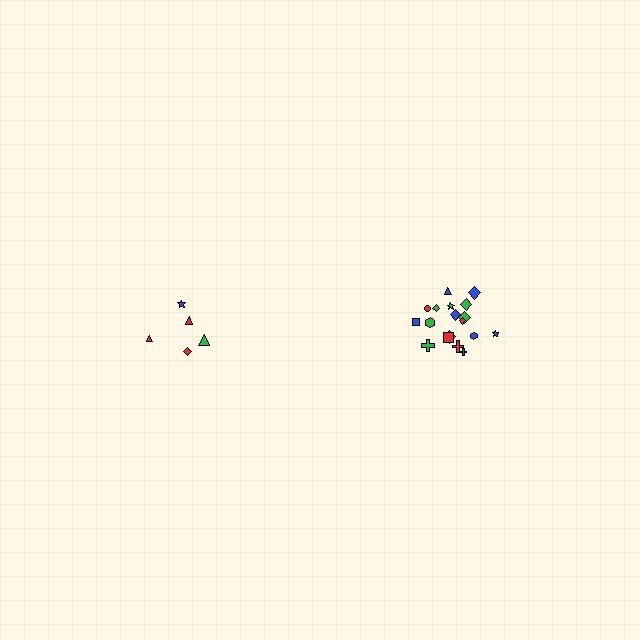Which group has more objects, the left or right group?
The right group.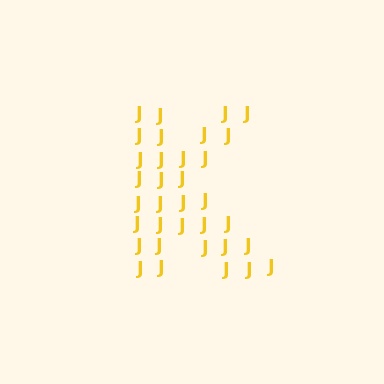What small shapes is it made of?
It is made of small letter J's.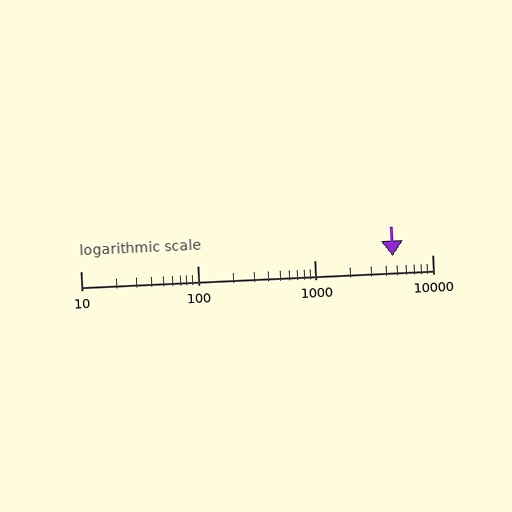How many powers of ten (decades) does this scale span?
The scale spans 3 decades, from 10 to 10000.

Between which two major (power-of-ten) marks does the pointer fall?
The pointer is between 1000 and 10000.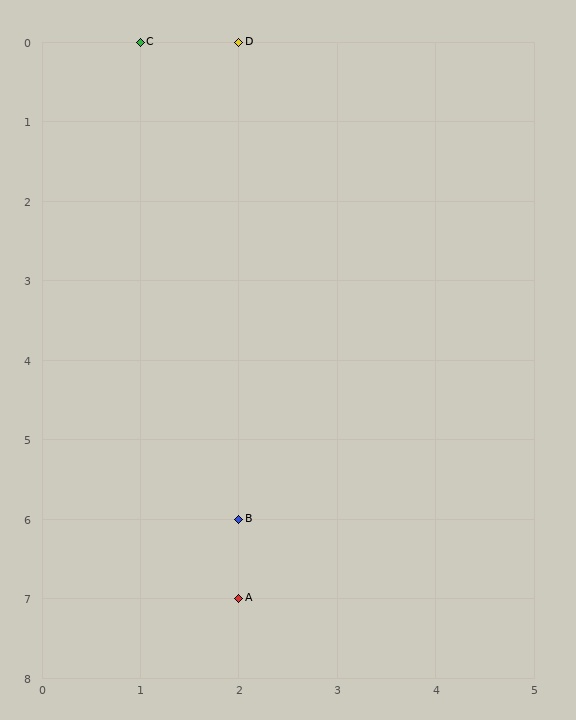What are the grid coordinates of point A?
Point A is at grid coordinates (2, 7).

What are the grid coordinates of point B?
Point B is at grid coordinates (2, 6).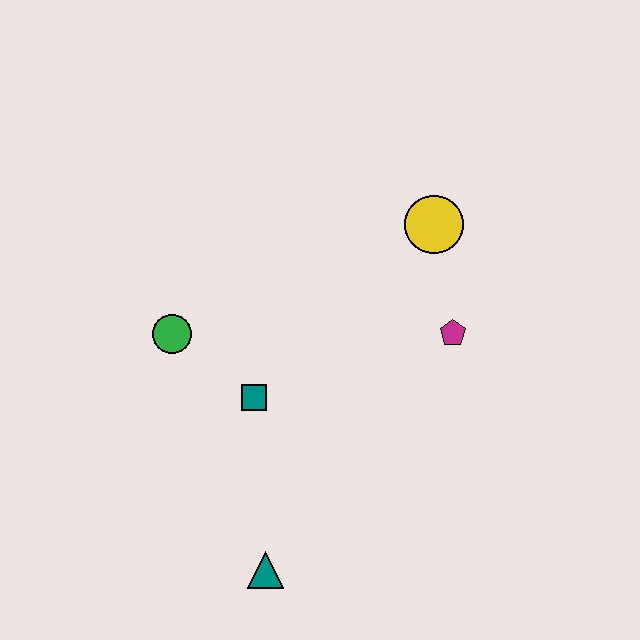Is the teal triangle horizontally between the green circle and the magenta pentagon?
Yes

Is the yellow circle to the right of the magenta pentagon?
No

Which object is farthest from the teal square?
The yellow circle is farthest from the teal square.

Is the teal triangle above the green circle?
No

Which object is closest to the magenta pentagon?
The yellow circle is closest to the magenta pentagon.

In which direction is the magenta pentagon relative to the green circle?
The magenta pentagon is to the right of the green circle.